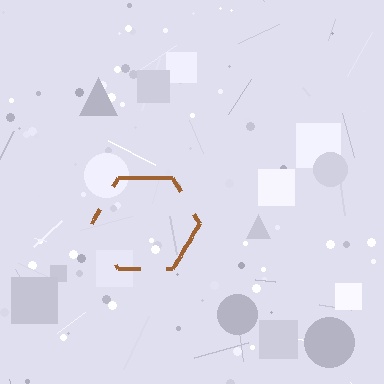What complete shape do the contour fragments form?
The contour fragments form a hexagon.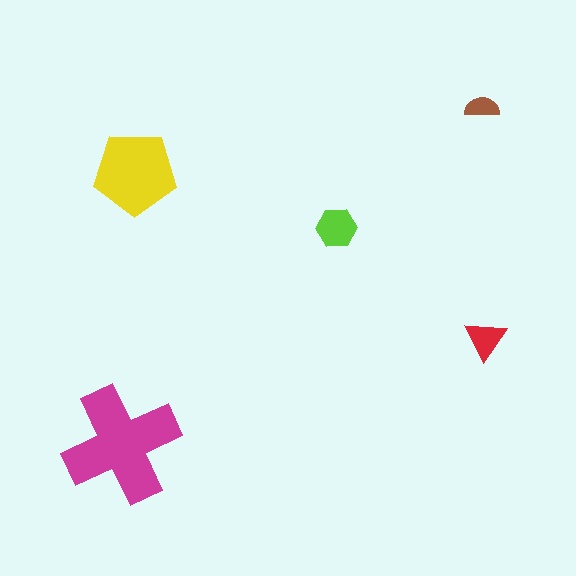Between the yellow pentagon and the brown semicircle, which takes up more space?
The yellow pentagon.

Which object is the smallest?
The brown semicircle.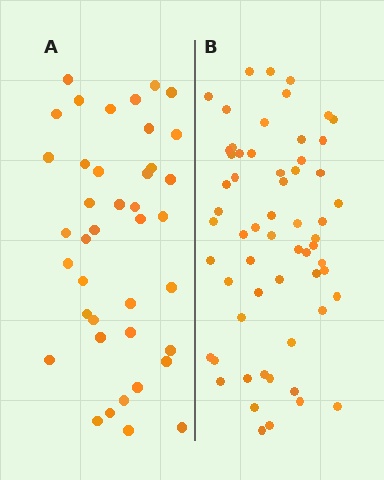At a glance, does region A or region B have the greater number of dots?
Region B (the right region) has more dots.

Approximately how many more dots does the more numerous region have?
Region B has approximately 20 more dots than region A.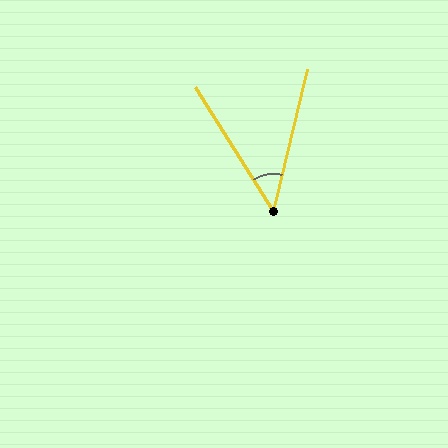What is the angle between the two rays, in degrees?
Approximately 45 degrees.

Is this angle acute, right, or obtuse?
It is acute.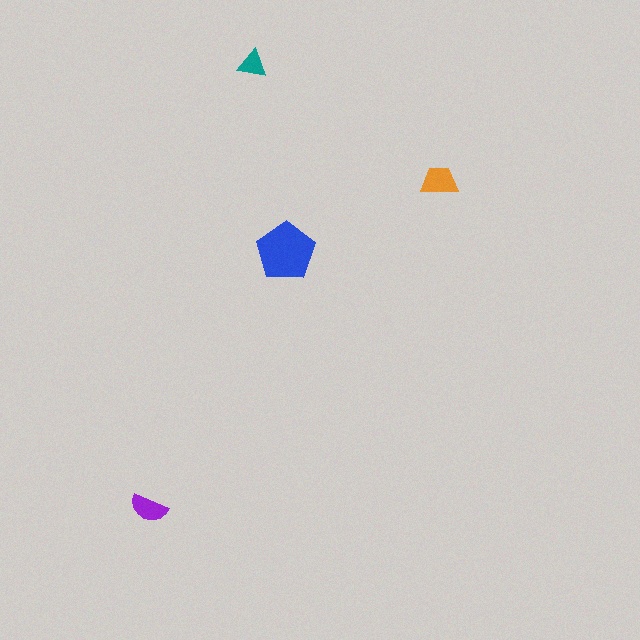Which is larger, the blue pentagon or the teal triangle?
The blue pentagon.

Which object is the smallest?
The teal triangle.